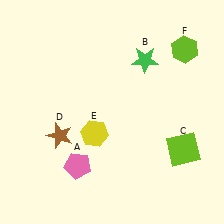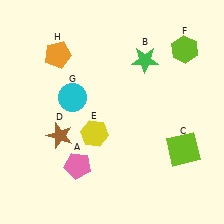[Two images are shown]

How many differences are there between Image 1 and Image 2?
There are 2 differences between the two images.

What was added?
A cyan circle (G), an orange pentagon (H) were added in Image 2.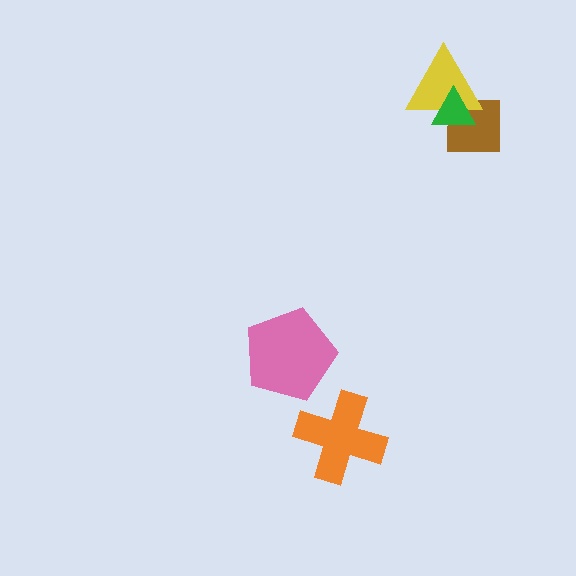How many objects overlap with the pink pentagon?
0 objects overlap with the pink pentagon.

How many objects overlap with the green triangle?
2 objects overlap with the green triangle.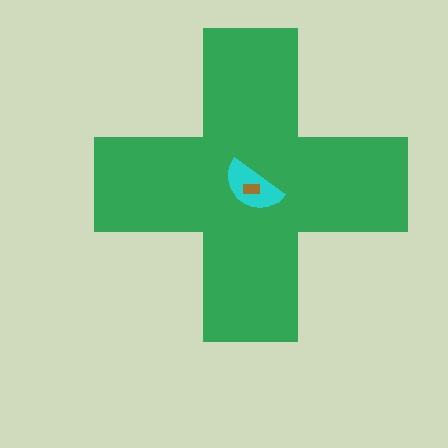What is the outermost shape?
The green cross.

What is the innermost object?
The brown rectangle.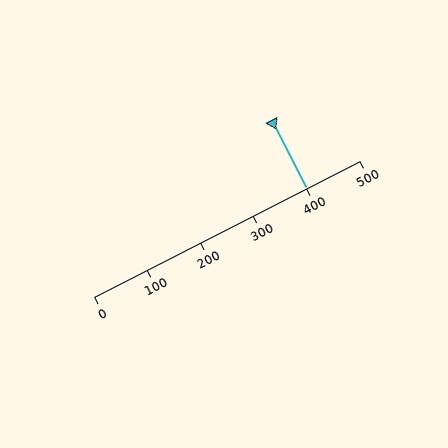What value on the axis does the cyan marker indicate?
The marker indicates approximately 400.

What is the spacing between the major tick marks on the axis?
The major ticks are spaced 100 apart.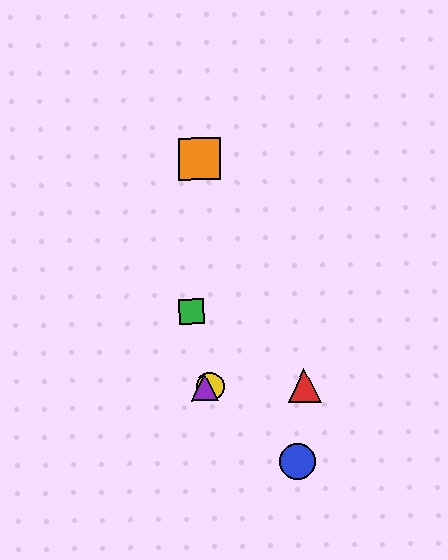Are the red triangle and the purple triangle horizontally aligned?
Yes, both are at y≈385.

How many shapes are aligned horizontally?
3 shapes (the red triangle, the yellow circle, the purple triangle) are aligned horizontally.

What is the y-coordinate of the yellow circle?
The yellow circle is at y≈387.